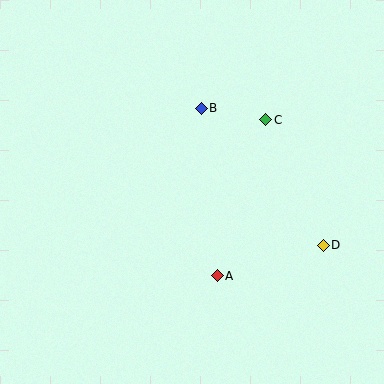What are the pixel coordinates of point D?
Point D is at (323, 245).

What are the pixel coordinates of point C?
Point C is at (266, 120).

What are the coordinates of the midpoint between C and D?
The midpoint between C and D is at (295, 182).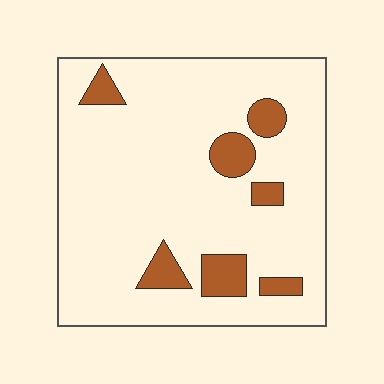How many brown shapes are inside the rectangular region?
7.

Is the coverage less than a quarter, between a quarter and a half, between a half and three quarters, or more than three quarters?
Less than a quarter.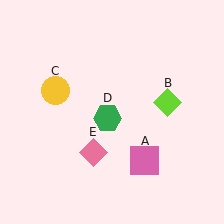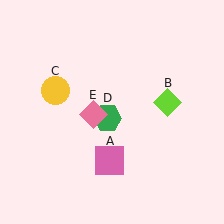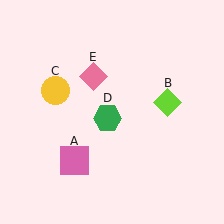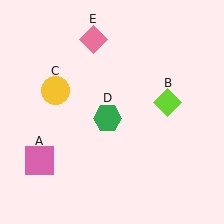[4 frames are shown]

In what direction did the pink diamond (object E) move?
The pink diamond (object E) moved up.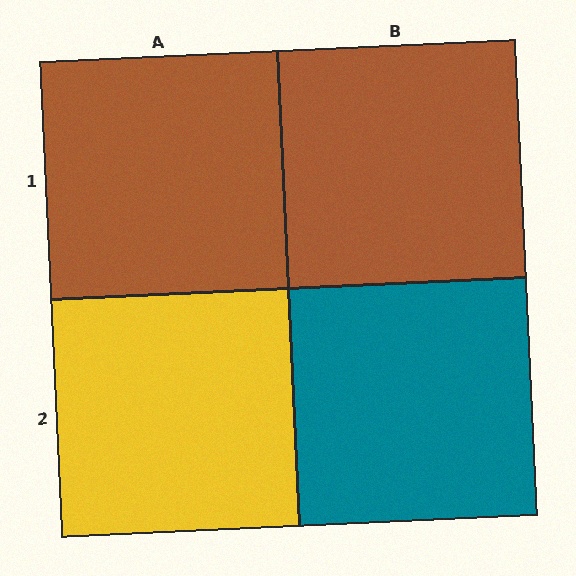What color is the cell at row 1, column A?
Brown.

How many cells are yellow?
1 cell is yellow.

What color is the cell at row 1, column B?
Brown.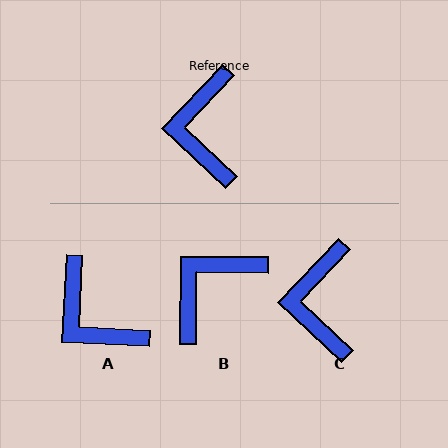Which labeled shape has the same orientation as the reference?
C.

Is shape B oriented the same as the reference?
No, it is off by about 47 degrees.